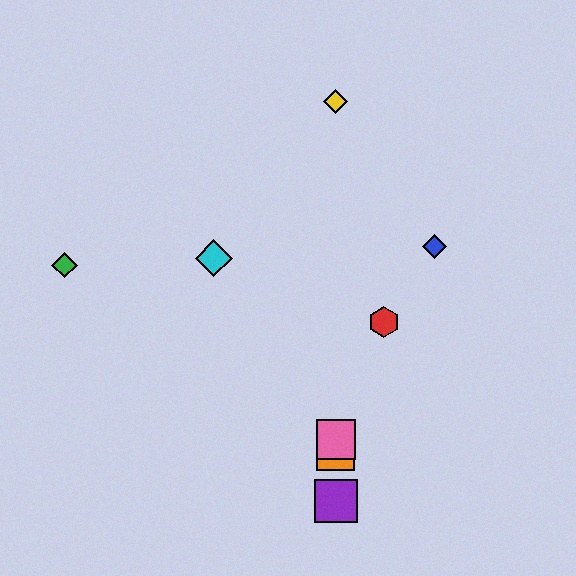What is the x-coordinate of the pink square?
The pink square is at x≈336.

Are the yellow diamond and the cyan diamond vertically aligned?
No, the yellow diamond is at x≈336 and the cyan diamond is at x≈214.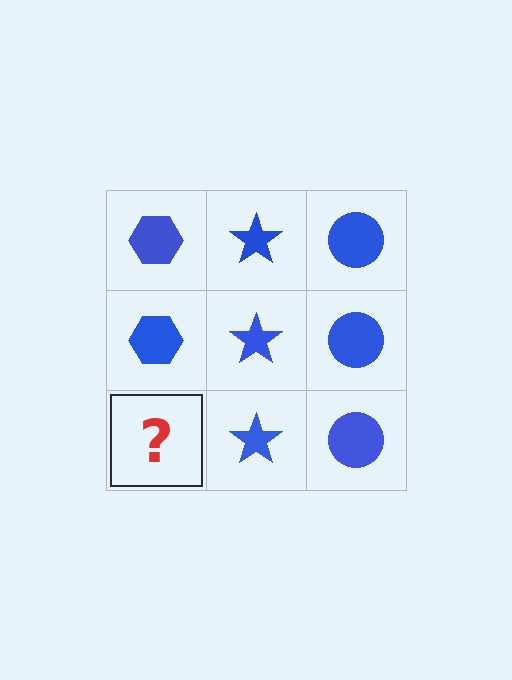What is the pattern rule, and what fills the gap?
The rule is that each column has a consistent shape. The gap should be filled with a blue hexagon.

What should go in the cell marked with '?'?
The missing cell should contain a blue hexagon.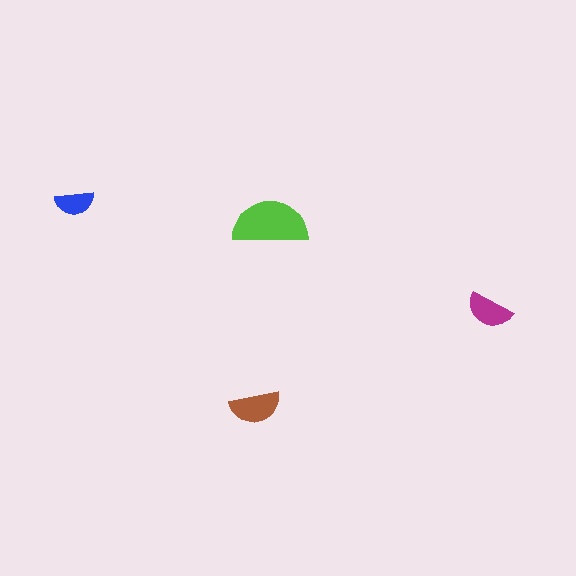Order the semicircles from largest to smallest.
the lime one, the brown one, the magenta one, the blue one.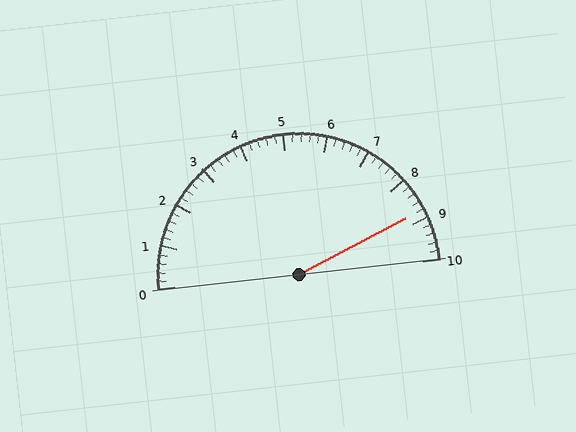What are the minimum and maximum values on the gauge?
The gauge ranges from 0 to 10.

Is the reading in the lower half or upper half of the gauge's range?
The reading is in the upper half of the range (0 to 10).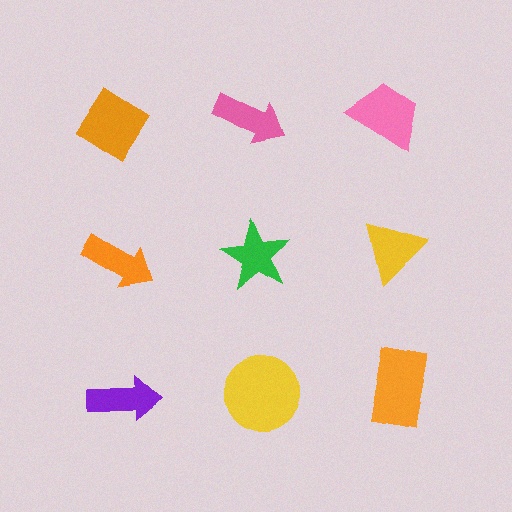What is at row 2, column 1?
An orange arrow.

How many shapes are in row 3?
3 shapes.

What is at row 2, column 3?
A yellow triangle.